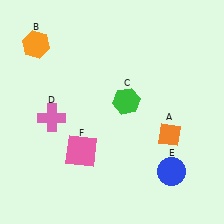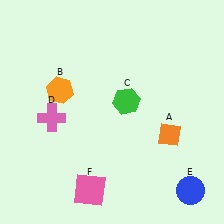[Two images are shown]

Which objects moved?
The objects that moved are: the orange hexagon (B), the blue circle (E), the pink square (F).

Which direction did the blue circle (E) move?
The blue circle (E) moved down.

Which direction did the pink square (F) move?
The pink square (F) moved down.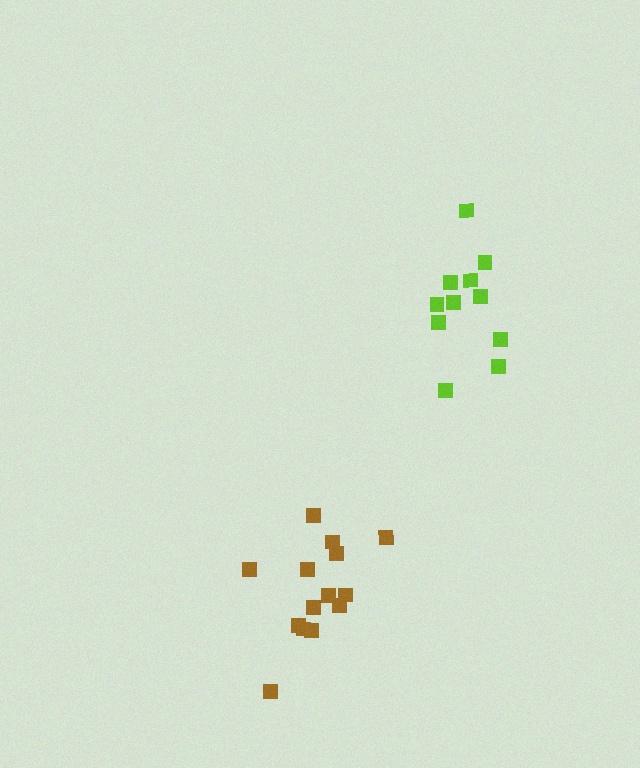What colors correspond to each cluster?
The clusters are colored: lime, brown.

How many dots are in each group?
Group 1: 11 dots, Group 2: 14 dots (25 total).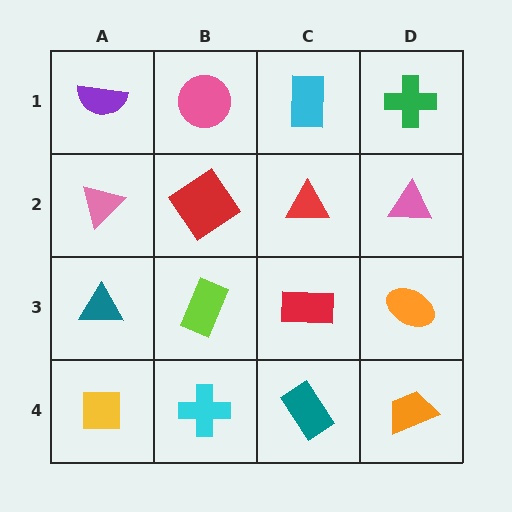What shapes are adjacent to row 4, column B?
A lime rectangle (row 3, column B), a yellow square (row 4, column A), a teal rectangle (row 4, column C).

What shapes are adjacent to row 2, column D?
A green cross (row 1, column D), an orange ellipse (row 3, column D), a red triangle (row 2, column C).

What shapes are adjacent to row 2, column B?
A pink circle (row 1, column B), a lime rectangle (row 3, column B), a pink triangle (row 2, column A), a red triangle (row 2, column C).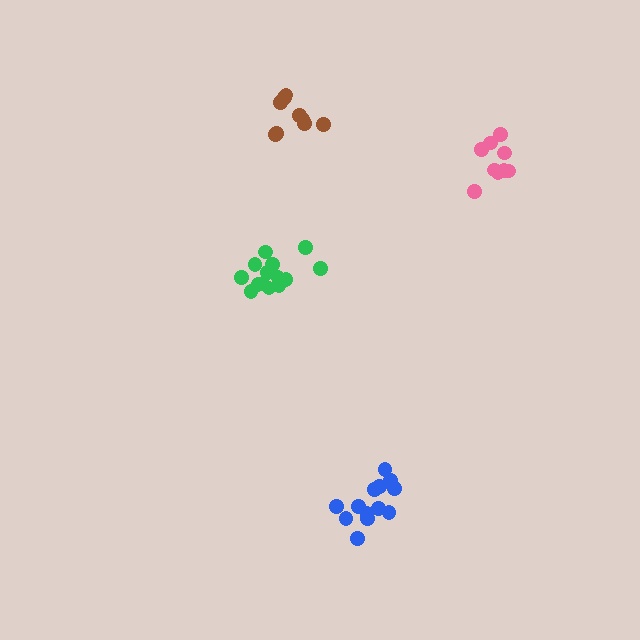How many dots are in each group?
Group 1: 9 dots, Group 2: 13 dots, Group 3: 9 dots, Group 4: 14 dots (45 total).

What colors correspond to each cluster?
The clusters are colored: pink, blue, brown, green.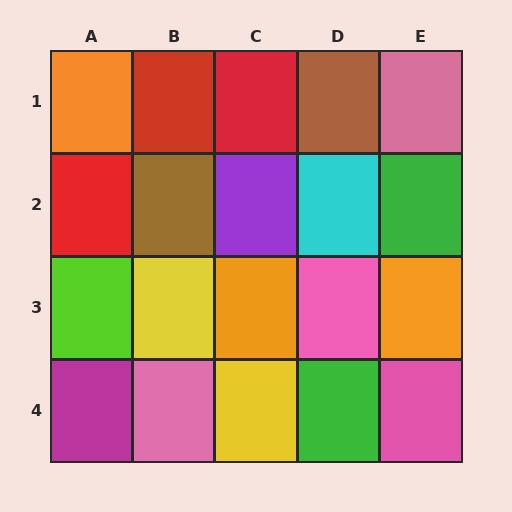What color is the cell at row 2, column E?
Green.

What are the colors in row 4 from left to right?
Magenta, pink, yellow, green, pink.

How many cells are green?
2 cells are green.